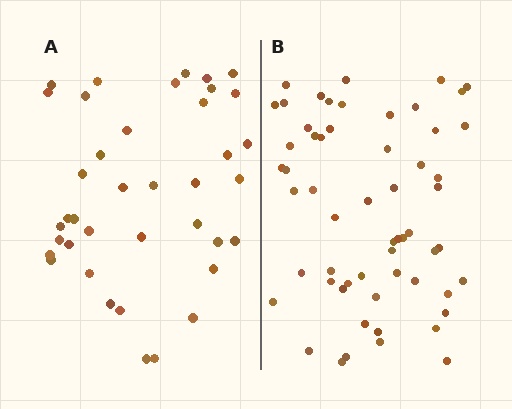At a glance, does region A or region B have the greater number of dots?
Region B (the right region) has more dots.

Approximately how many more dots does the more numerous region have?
Region B has approximately 20 more dots than region A.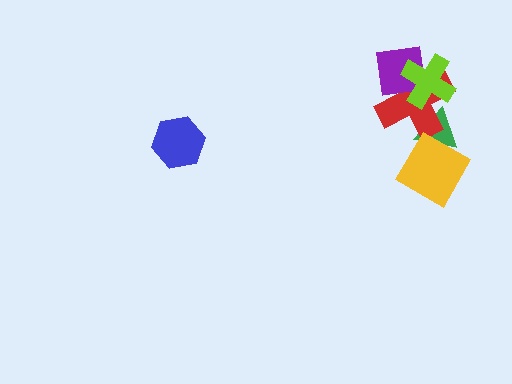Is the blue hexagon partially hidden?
No, no other shape covers it.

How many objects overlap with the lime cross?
2 objects overlap with the lime cross.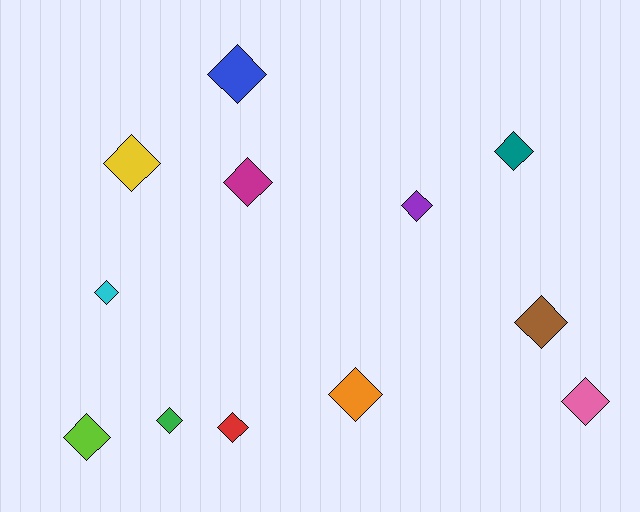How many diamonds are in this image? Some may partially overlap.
There are 12 diamonds.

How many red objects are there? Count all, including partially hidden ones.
There is 1 red object.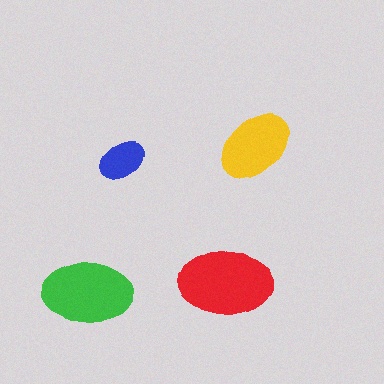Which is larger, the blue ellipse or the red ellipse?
The red one.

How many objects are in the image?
There are 4 objects in the image.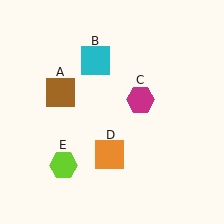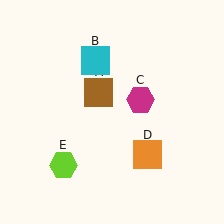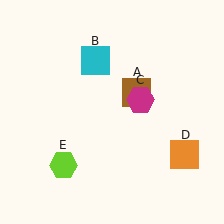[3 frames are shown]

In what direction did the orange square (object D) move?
The orange square (object D) moved right.